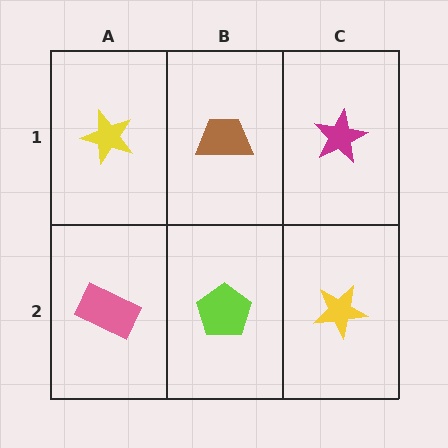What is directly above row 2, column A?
A yellow star.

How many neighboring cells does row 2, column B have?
3.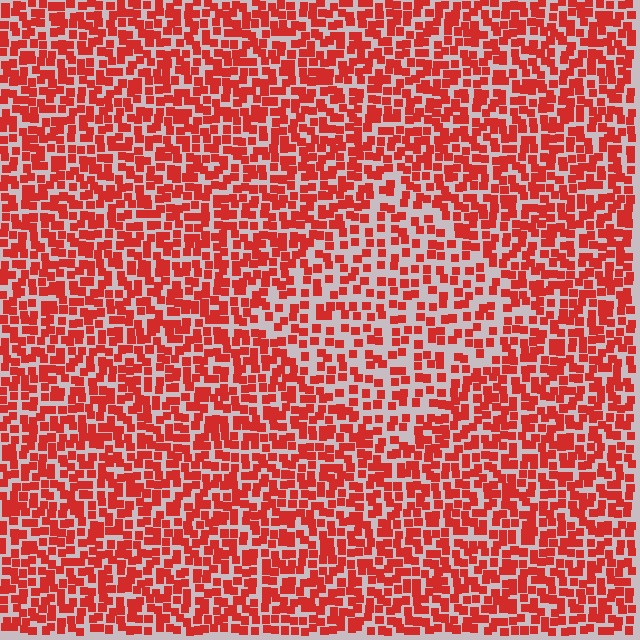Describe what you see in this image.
The image contains small red elements arranged at two different densities. A diamond-shaped region is visible where the elements are less densely packed than the surrounding area.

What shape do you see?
I see a diamond.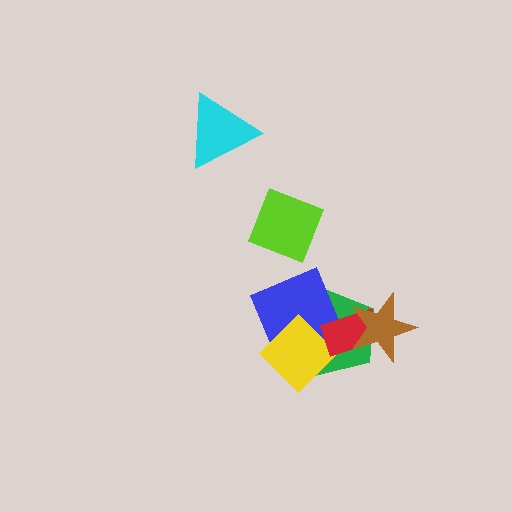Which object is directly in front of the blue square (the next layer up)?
The yellow diamond is directly in front of the blue square.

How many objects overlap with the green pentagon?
4 objects overlap with the green pentagon.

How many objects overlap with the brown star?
2 objects overlap with the brown star.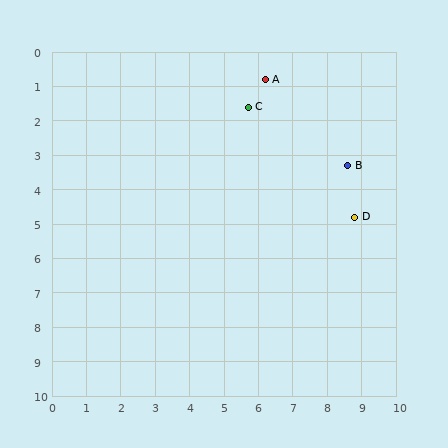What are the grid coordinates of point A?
Point A is at approximately (6.2, 0.8).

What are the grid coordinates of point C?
Point C is at approximately (5.7, 1.6).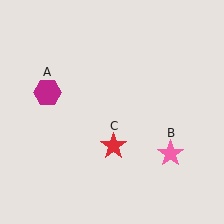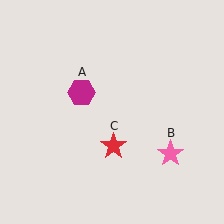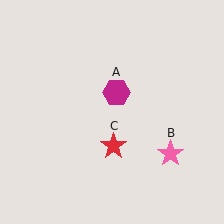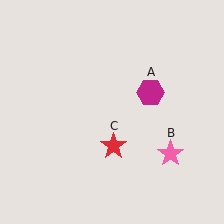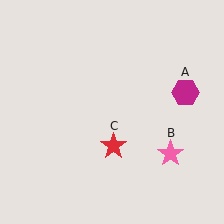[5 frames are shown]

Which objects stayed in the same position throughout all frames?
Pink star (object B) and red star (object C) remained stationary.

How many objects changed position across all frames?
1 object changed position: magenta hexagon (object A).